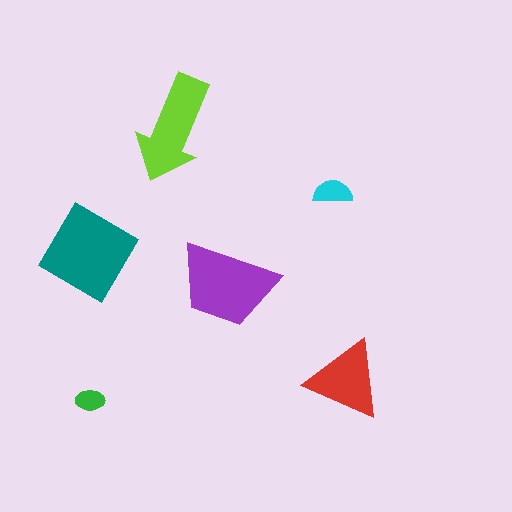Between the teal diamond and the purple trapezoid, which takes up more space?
The teal diamond.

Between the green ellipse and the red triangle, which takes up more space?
The red triangle.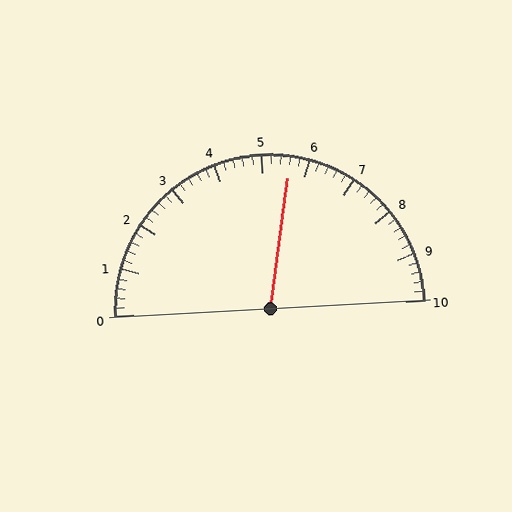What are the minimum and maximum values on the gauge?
The gauge ranges from 0 to 10.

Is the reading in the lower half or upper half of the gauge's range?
The reading is in the upper half of the range (0 to 10).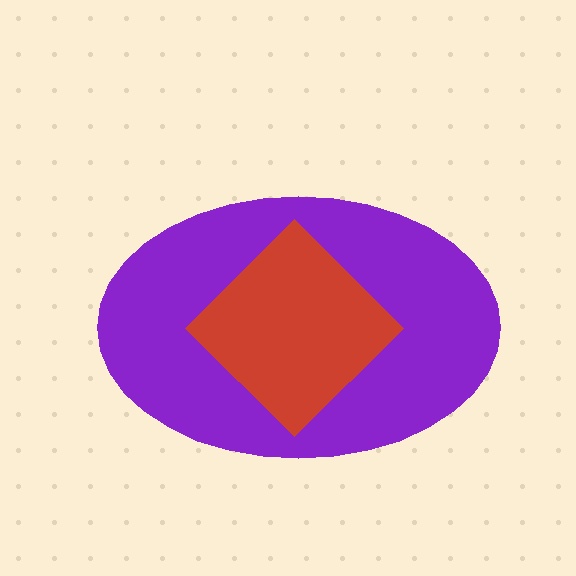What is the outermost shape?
The purple ellipse.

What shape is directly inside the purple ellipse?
The red diamond.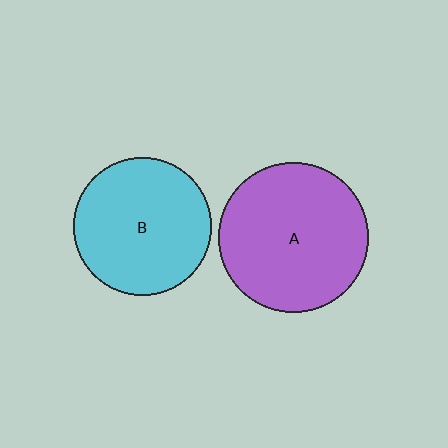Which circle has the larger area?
Circle A (purple).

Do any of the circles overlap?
No, none of the circles overlap.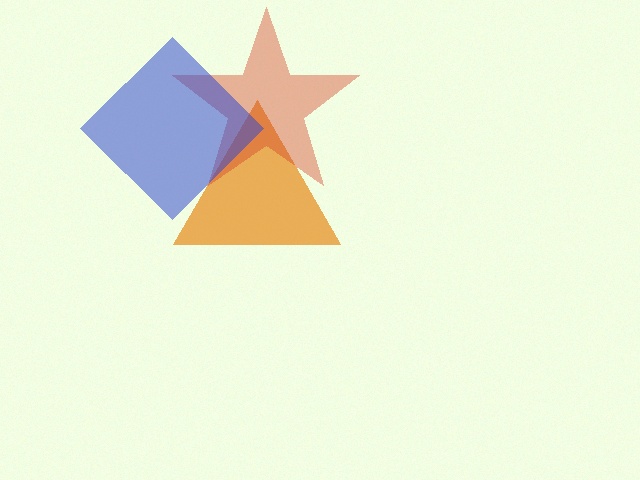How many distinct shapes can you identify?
There are 3 distinct shapes: an orange triangle, a red star, a blue diamond.